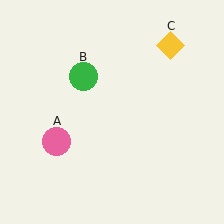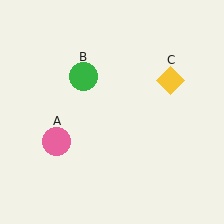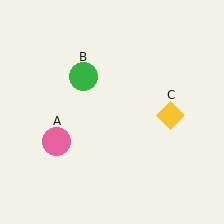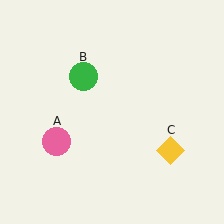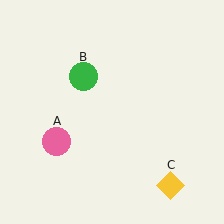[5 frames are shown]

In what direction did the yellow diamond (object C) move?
The yellow diamond (object C) moved down.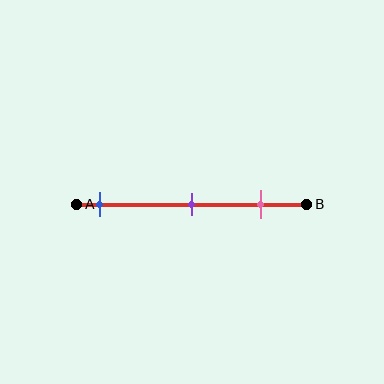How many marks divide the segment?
There are 3 marks dividing the segment.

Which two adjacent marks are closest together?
The purple and pink marks are the closest adjacent pair.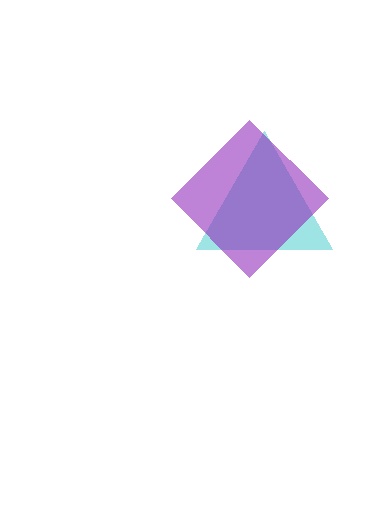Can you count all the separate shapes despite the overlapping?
Yes, there are 2 separate shapes.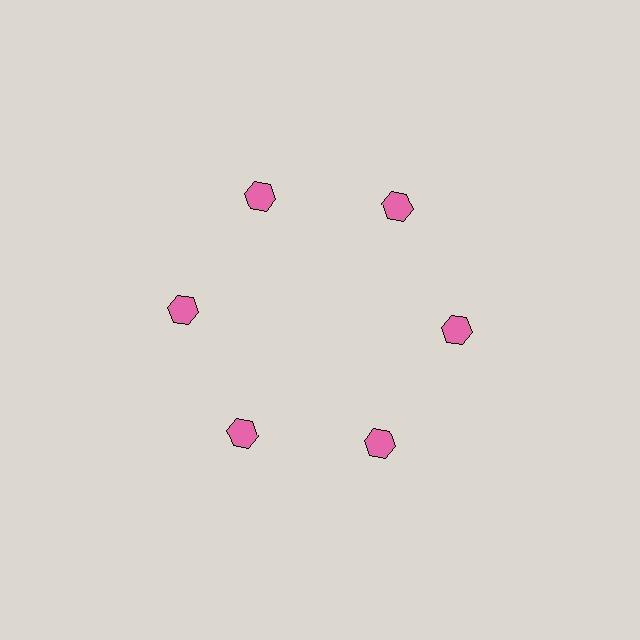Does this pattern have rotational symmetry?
Yes, this pattern has 6-fold rotational symmetry. It looks the same after rotating 60 degrees around the center.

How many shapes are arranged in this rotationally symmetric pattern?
There are 6 shapes, arranged in 6 groups of 1.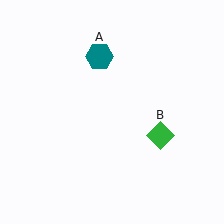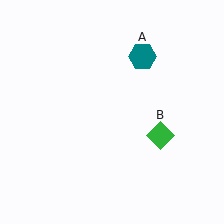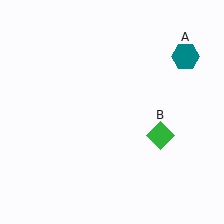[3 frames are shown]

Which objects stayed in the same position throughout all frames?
Green diamond (object B) remained stationary.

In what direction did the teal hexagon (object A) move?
The teal hexagon (object A) moved right.